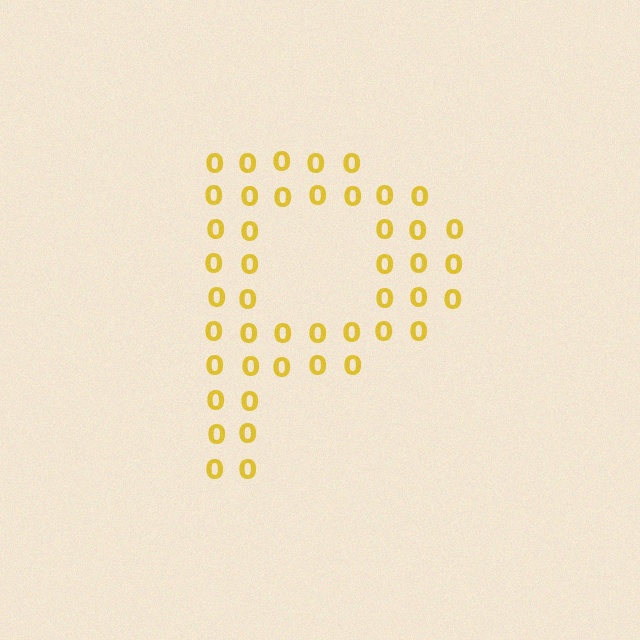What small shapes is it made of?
It is made of small digit 0's.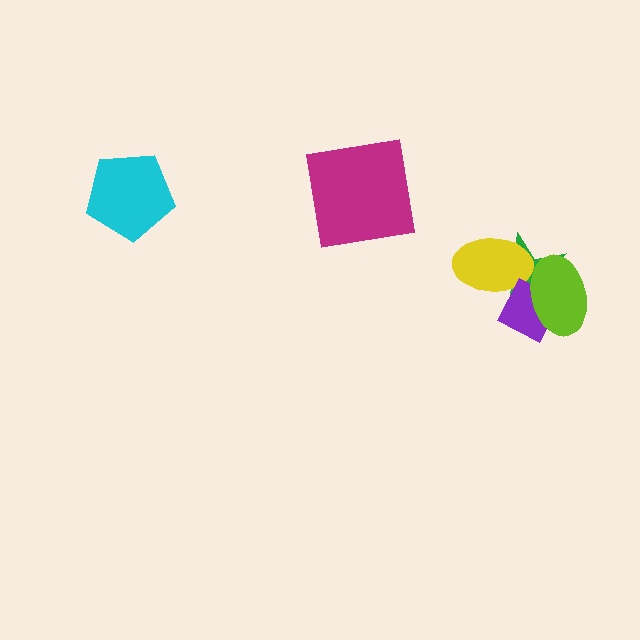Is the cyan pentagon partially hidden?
No, no other shape covers it.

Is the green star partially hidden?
Yes, it is partially covered by another shape.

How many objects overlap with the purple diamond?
3 objects overlap with the purple diamond.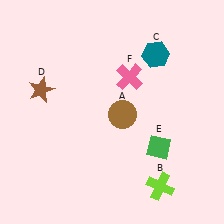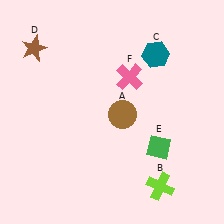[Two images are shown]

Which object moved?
The brown star (D) moved up.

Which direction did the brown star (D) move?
The brown star (D) moved up.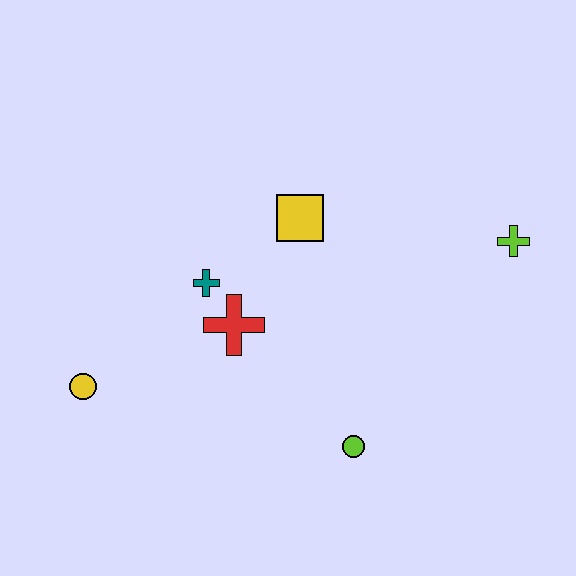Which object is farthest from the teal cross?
The lime cross is farthest from the teal cross.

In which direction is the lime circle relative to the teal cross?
The lime circle is below the teal cross.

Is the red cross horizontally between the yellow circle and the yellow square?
Yes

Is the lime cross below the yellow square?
Yes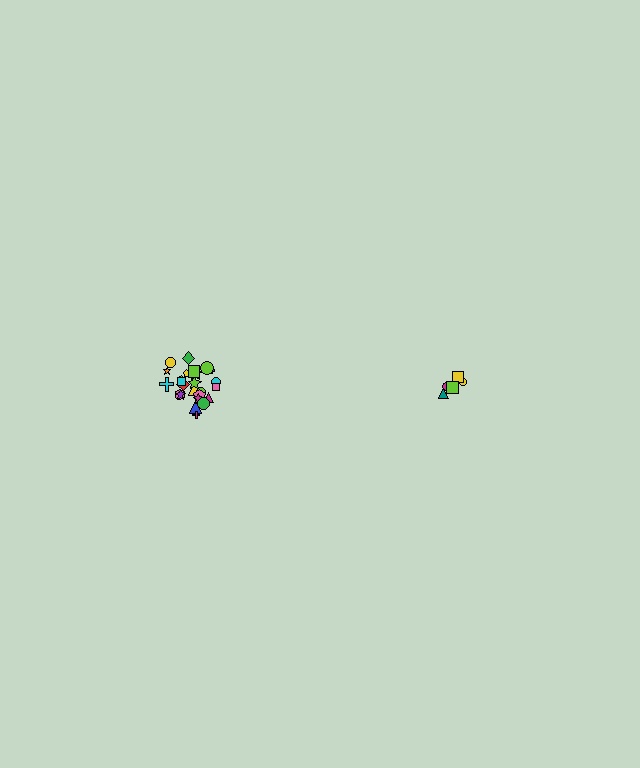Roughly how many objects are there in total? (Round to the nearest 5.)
Roughly 30 objects in total.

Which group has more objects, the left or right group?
The left group.